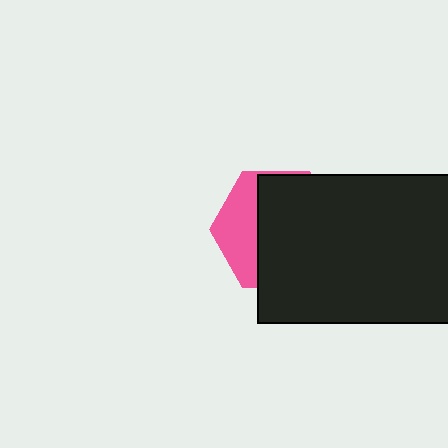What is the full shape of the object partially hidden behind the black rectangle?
The partially hidden object is a pink hexagon.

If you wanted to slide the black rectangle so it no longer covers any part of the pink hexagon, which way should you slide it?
Slide it right — that is the most direct way to separate the two shapes.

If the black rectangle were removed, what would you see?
You would see the complete pink hexagon.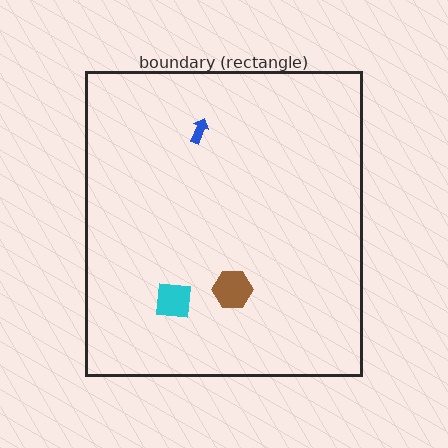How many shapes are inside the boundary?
3 inside, 0 outside.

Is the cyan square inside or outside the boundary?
Inside.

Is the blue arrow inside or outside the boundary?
Inside.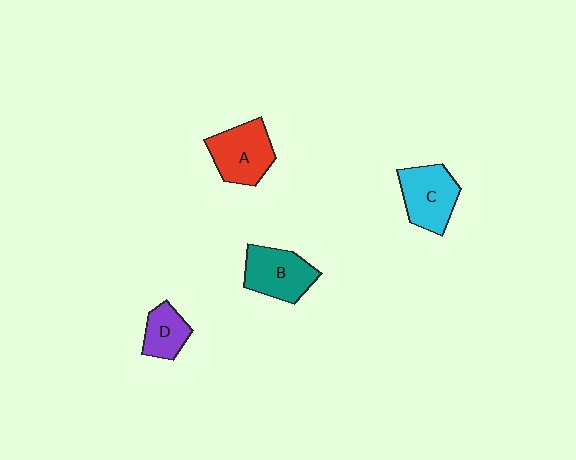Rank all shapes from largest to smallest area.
From largest to smallest: A (red), C (cyan), B (teal), D (purple).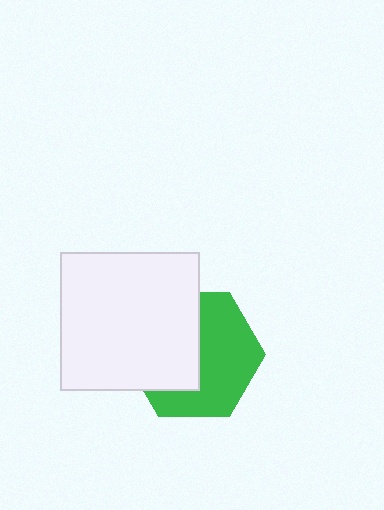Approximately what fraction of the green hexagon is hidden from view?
Roughly 46% of the green hexagon is hidden behind the white square.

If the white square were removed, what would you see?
You would see the complete green hexagon.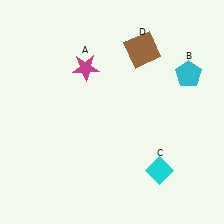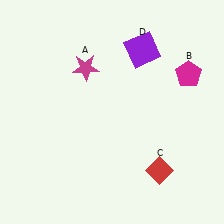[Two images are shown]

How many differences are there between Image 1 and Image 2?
There are 3 differences between the two images.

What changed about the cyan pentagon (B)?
In Image 1, B is cyan. In Image 2, it changed to magenta.